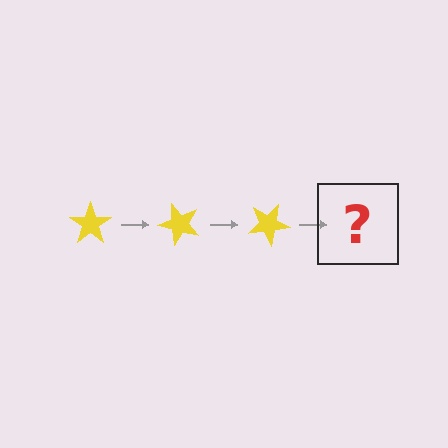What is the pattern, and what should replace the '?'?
The pattern is that the star rotates 50 degrees each step. The '?' should be a yellow star rotated 150 degrees.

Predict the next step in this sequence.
The next step is a yellow star rotated 150 degrees.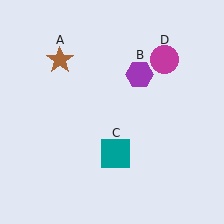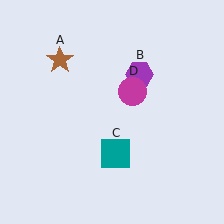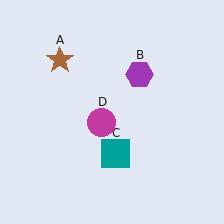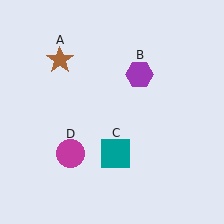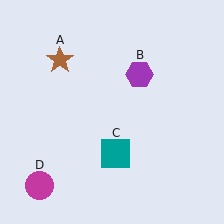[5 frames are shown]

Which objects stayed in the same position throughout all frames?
Brown star (object A) and purple hexagon (object B) and teal square (object C) remained stationary.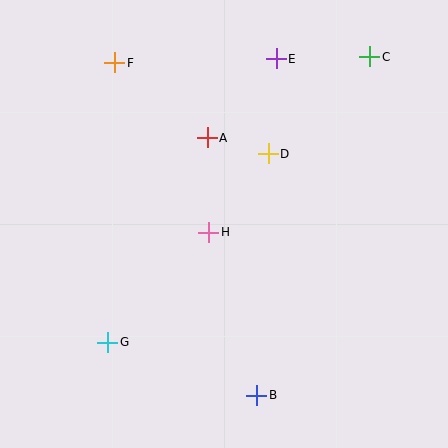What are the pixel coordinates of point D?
Point D is at (268, 154).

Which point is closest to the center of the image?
Point H at (209, 232) is closest to the center.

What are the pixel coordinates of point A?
Point A is at (207, 138).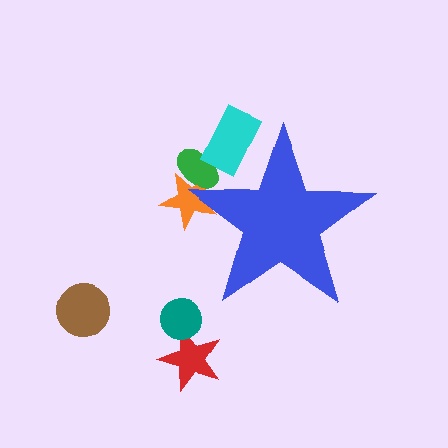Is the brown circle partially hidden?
No, the brown circle is fully visible.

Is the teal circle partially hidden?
No, the teal circle is fully visible.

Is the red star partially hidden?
No, the red star is fully visible.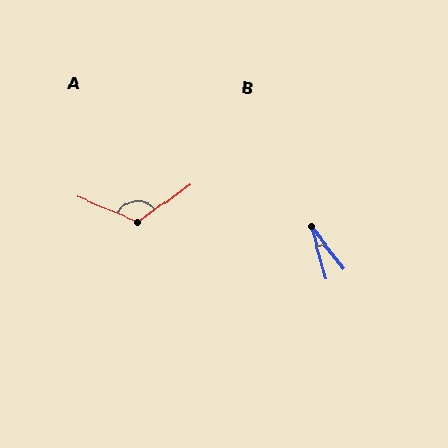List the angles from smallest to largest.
B (23°), A (121°).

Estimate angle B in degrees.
Approximately 23 degrees.